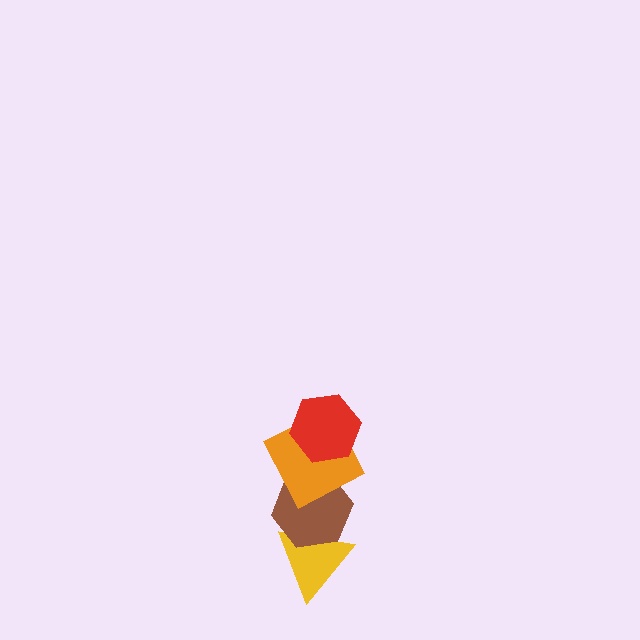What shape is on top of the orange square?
The red hexagon is on top of the orange square.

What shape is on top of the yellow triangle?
The brown hexagon is on top of the yellow triangle.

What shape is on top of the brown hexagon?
The orange square is on top of the brown hexagon.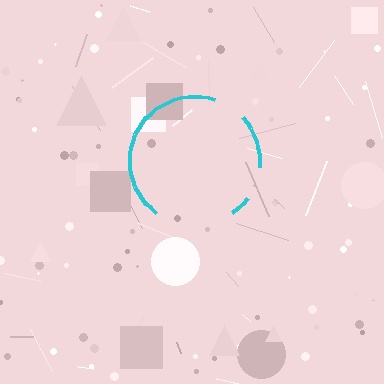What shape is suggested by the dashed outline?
The dashed outline suggests a circle.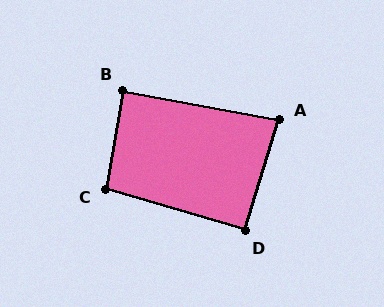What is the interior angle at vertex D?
Approximately 90 degrees (approximately right).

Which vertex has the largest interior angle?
C, at approximately 97 degrees.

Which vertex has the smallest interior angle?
A, at approximately 83 degrees.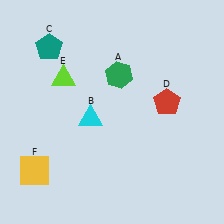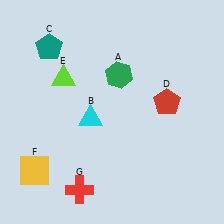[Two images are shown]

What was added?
A red cross (G) was added in Image 2.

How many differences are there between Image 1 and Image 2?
There is 1 difference between the two images.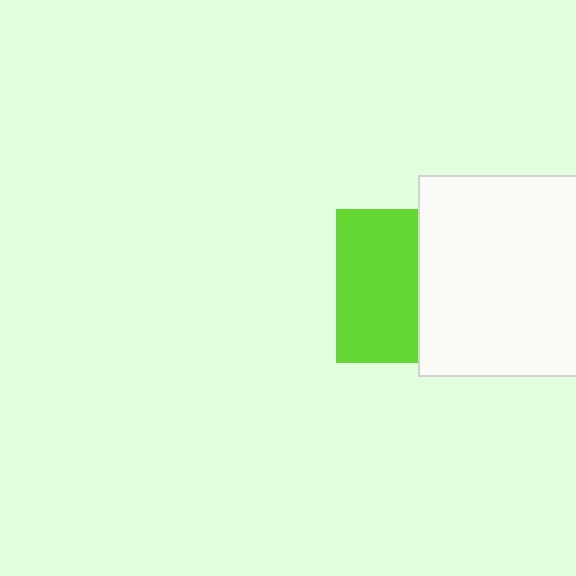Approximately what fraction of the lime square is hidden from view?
Roughly 47% of the lime square is hidden behind the white square.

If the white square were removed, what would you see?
You would see the complete lime square.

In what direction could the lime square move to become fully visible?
The lime square could move left. That would shift it out from behind the white square entirely.